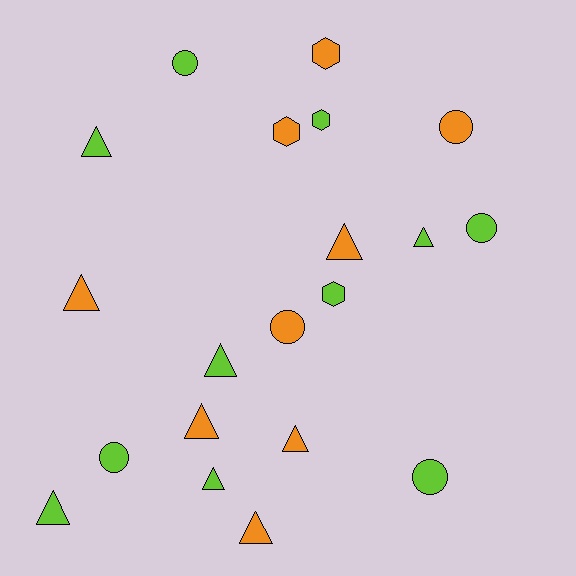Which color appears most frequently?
Lime, with 11 objects.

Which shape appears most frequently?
Triangle, with 10 objects.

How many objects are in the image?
There are 20 objects.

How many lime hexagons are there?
There are 2 lime hexagons.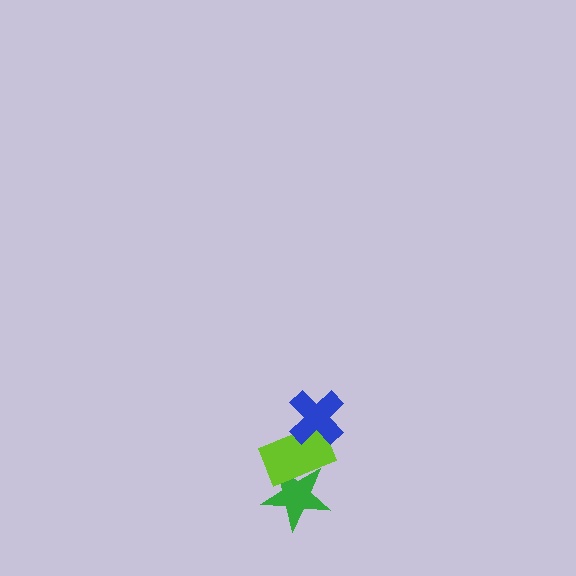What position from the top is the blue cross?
The blue cross is 1st from the top.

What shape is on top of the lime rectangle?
The blue cross is on top of the lime rectangle.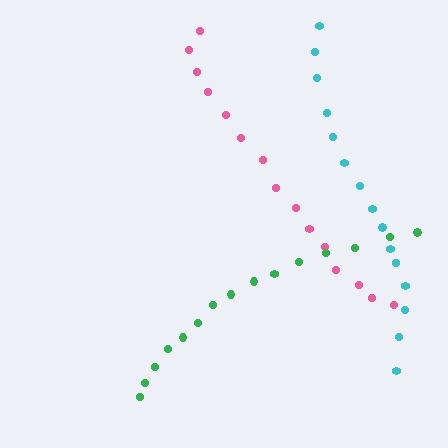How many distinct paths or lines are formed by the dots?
There are 3 distinct paths.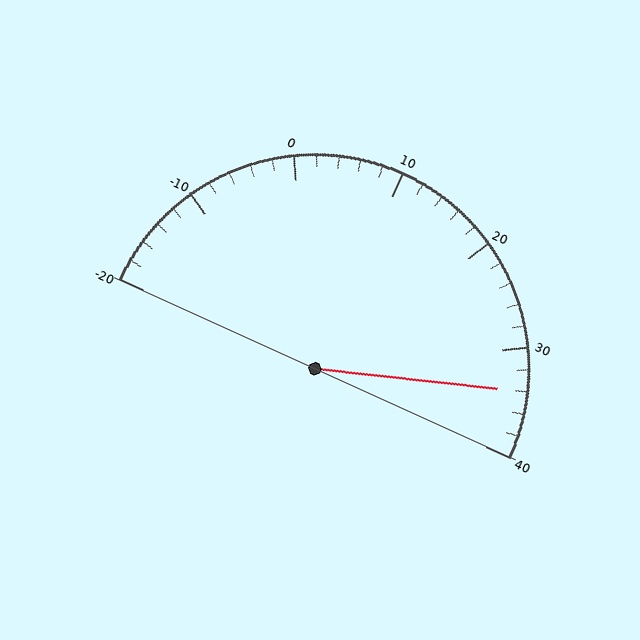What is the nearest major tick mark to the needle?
The nearest major tick mark is 30.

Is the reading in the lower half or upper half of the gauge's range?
The reading is in the upper half of the range (-20 to 40).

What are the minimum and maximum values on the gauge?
The gauge ranges from -20 to 40.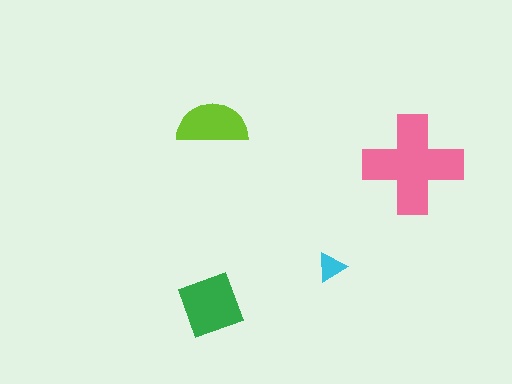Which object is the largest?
The pink cross.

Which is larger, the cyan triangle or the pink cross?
The pink cross.